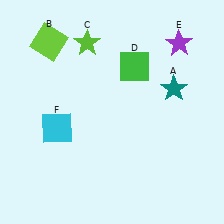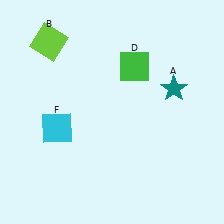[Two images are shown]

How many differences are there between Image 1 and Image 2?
There are 2 differences between the two images.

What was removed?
The purple star (E), the lime star (C) were removed in Image 2.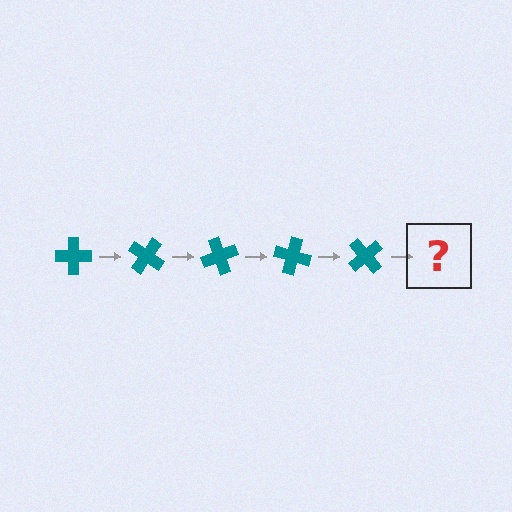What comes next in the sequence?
The next element should be a teal cross rotated 175 degrees.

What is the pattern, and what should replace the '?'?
The pattern is that the cross rotates 35 degrees each step. The '?' should be a teal cross rotated 175 degrees.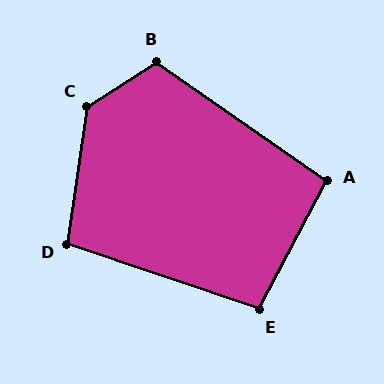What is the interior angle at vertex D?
Approximately 100 degrees (obtuse).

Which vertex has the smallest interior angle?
A, at approximately 97 degrees.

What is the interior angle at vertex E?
Approximately 99 degrees (obtuse).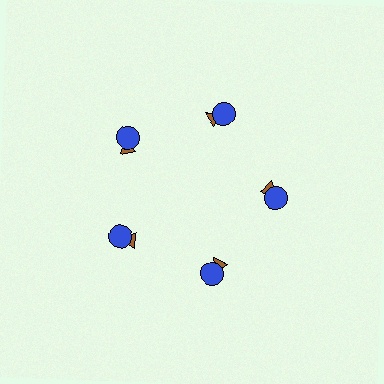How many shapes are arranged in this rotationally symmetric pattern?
There are 15 shapes, arranged in 5 groups of 3.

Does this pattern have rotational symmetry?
Yes, this pattern has 5-fold rotational symmetry. It looks the same after rotating 72 degrees around the center.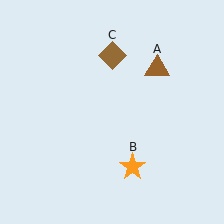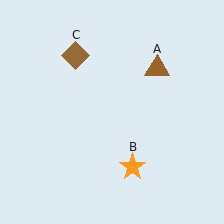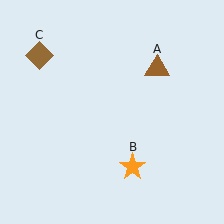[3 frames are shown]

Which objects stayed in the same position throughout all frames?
Brown triangle (object A) and orange star (object B) remained stationary.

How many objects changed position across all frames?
1 object changed position: brown diamond (object C).